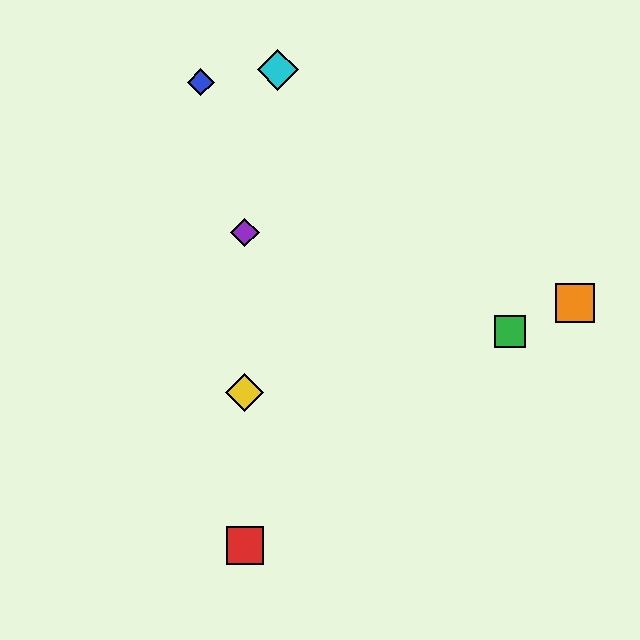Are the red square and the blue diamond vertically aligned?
No, the red square is at x≈245 and the blue diamond is at x≈201.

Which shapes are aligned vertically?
The red square, the yellow diamond, the purple diamond are aligned vertically.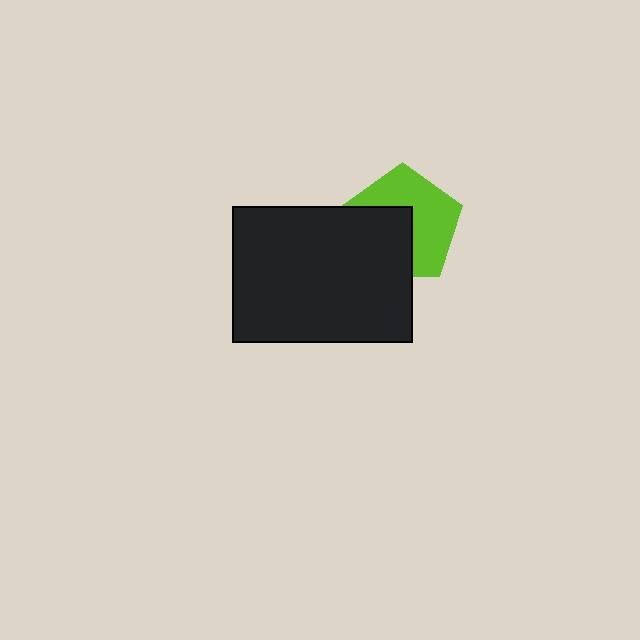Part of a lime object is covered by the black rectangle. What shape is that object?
It is a pentagon.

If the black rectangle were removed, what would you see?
You would see the complete lime pentagon.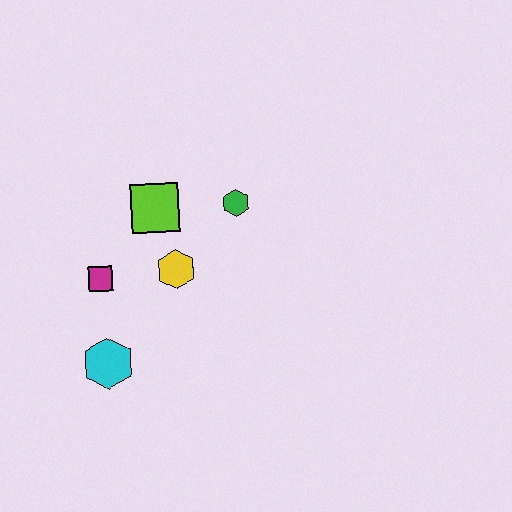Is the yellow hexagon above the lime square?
No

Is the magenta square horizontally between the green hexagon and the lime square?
No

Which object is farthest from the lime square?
The cyan hexagon is farthest from the lime square.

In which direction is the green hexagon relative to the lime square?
The green hexagon is to the right of the lime square.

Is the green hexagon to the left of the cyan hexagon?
No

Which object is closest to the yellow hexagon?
The lime square is closest to the yellow hexagon.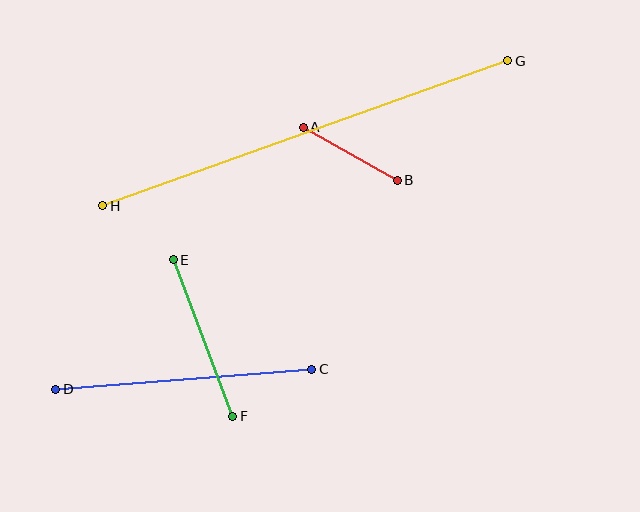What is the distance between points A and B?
The distance is approximately 108 pixels.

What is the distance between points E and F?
The distance is approximately 167 pixels.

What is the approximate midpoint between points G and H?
The midpoint is at approximately (305, 133) pixels.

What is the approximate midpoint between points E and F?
The midpoint is at approximately (203, 338) pixels.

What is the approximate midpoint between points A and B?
The midpoint is at approximately (350, 154) pixels.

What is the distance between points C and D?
The distance is approximately 256 pixels.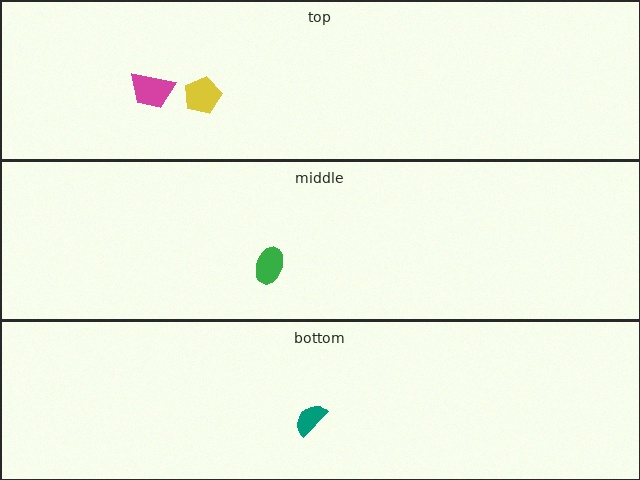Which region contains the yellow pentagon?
The top region.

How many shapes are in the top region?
2.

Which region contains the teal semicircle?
The bottom region.